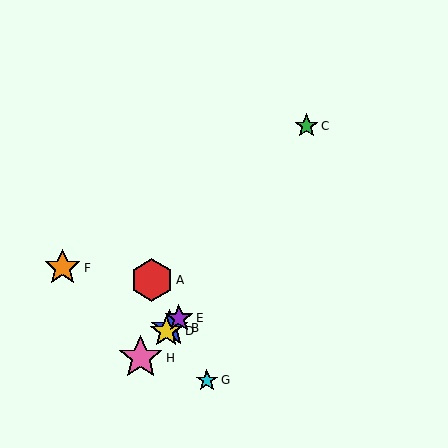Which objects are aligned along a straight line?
Objects B, D, E, H are aligned along a straight line.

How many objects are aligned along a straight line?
4 objects (B, D, E, H) are aligned along a straight line.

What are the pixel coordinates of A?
Object A is at (152, 280).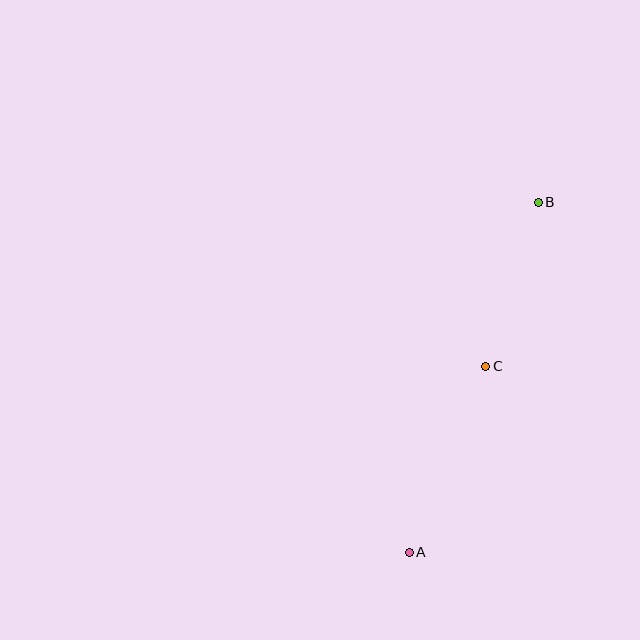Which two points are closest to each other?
Points B and C are closest to each other.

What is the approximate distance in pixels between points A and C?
The distance between A and C is approximately 201 pixels.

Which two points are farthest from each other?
Points A and B are farthest from each other.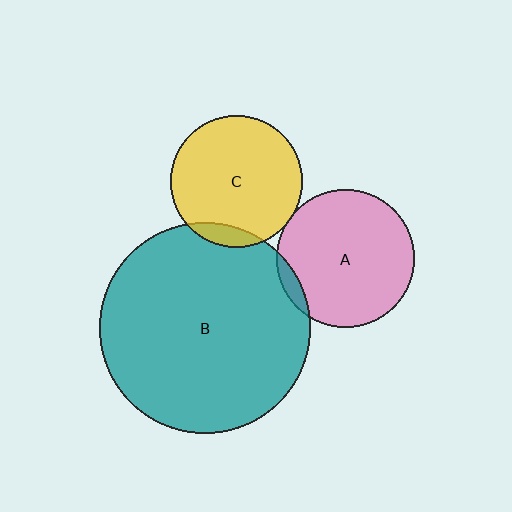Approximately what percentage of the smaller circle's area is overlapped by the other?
Approximately 5%.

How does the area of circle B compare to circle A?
Approximately 2.3 times.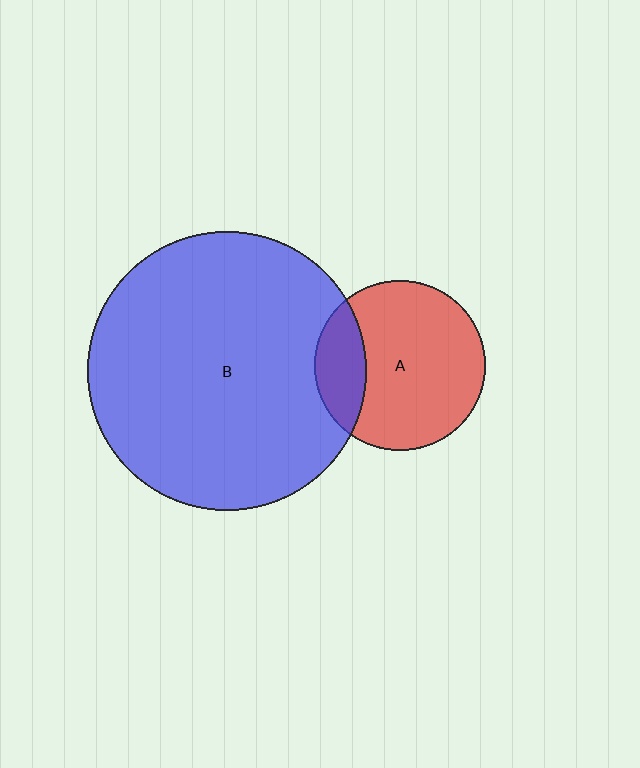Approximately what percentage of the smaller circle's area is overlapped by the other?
Approximately 20%.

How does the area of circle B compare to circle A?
Approximately 2.7 times.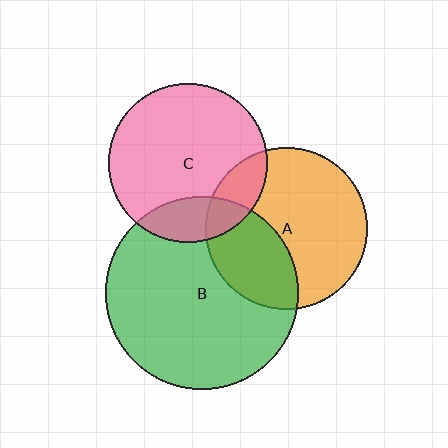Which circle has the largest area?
Circle B (green).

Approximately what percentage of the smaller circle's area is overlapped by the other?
Approximately 15%.